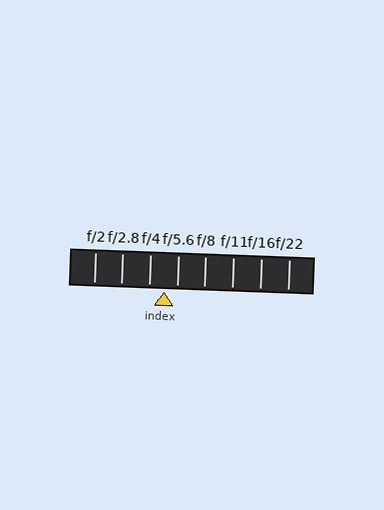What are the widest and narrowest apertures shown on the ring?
The widest aperture shown is f/2 and the narrowest is f/22.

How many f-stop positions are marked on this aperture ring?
There are 8 f-stop positions marked.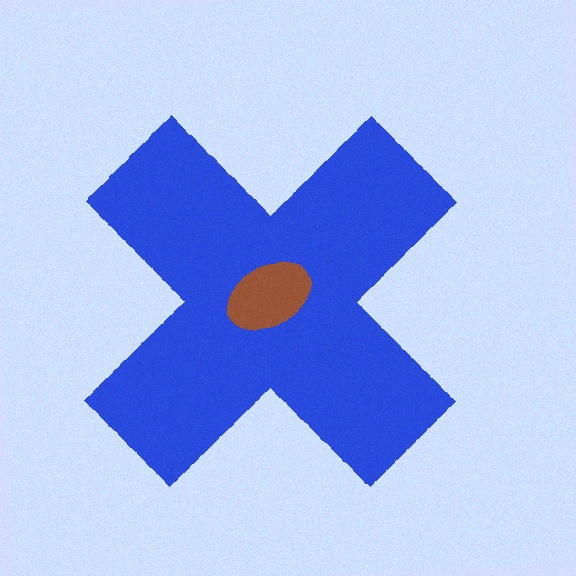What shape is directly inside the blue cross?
The brown ellipse.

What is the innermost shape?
The brown ellipse.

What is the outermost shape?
The blue cross.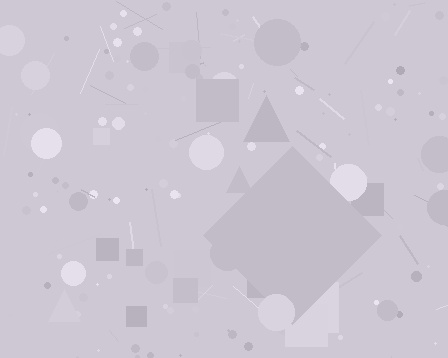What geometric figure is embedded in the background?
A diamond is embedded in the background.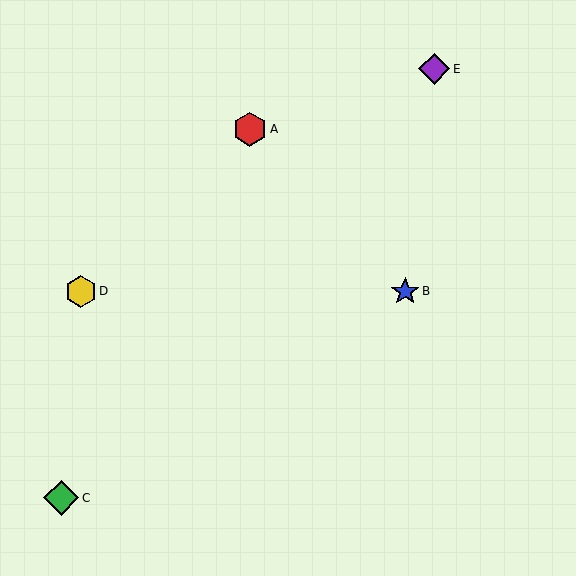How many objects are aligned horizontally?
2 objects (B, D) are aligned horizontally.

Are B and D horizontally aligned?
Yes, both are at y≈291.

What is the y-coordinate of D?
Object D is at y≈291.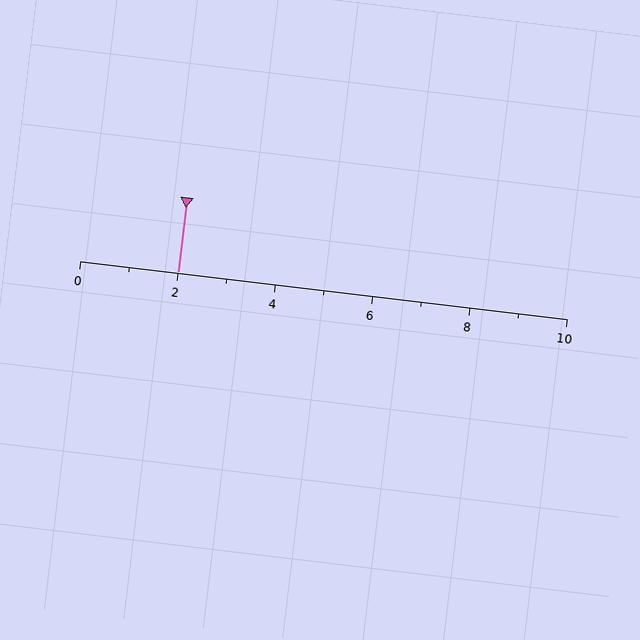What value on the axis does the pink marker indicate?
The marker indicates approximately 2.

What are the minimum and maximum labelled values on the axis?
The axis runs from 0 to 10.